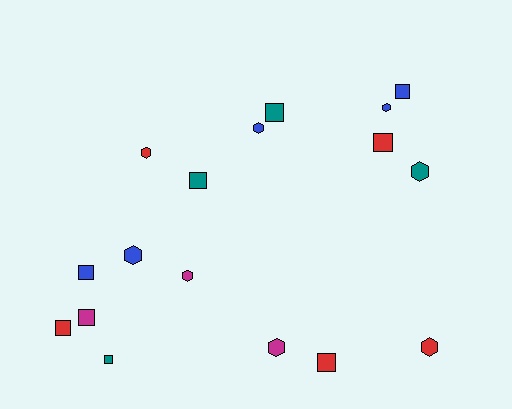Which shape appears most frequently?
Square, with 9 objects.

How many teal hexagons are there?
There is 1 teal hexagon.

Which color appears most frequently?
Blue, with 5 objects.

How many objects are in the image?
There are 17 objects.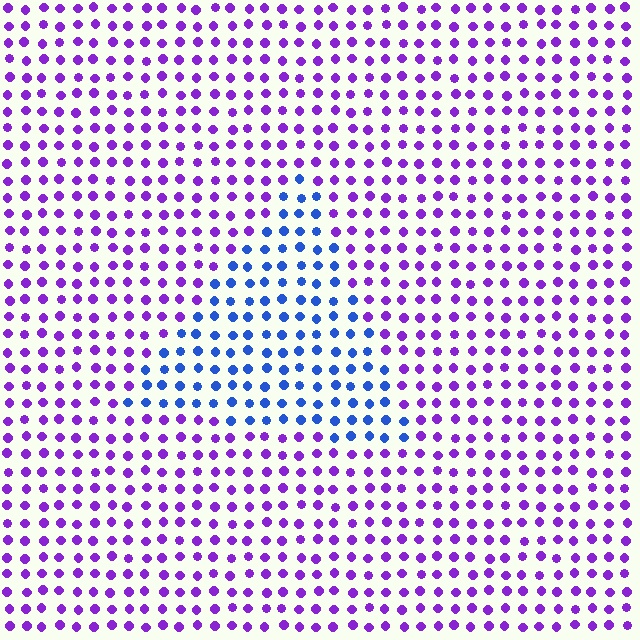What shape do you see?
I see a triangle.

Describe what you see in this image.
The image is filled with small purple elements in a uniform arrangement. A triangle-shaped region is visible where the elements are tinted to a slightly different hue, forming a subtle color boundary.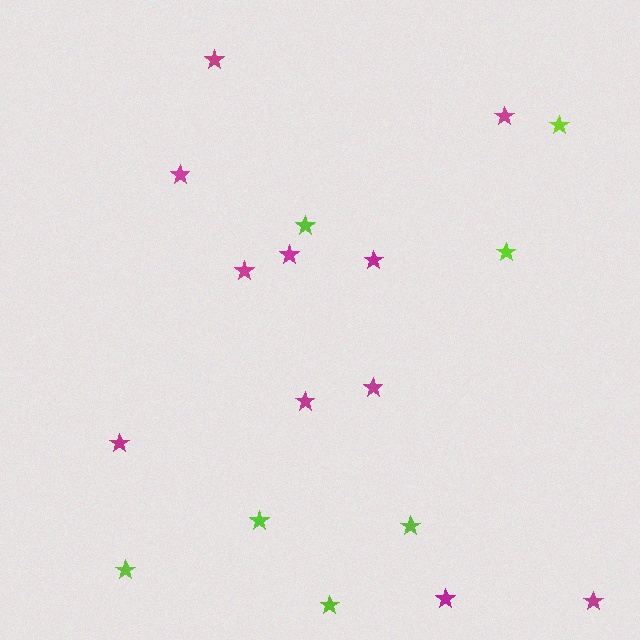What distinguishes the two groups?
There are 2 groups: one group of lime stars (7) and one group of magenta stars (11).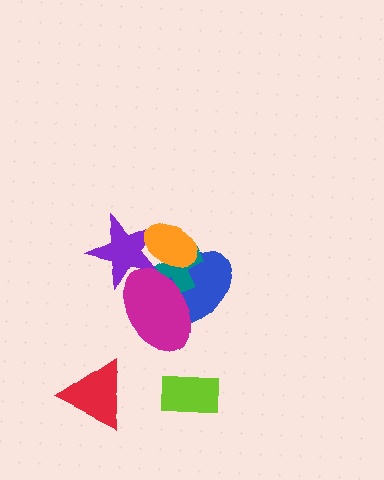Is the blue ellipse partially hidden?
Yes, it is partially covered by another shape.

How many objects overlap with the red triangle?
0 objects overlap with the red triangle.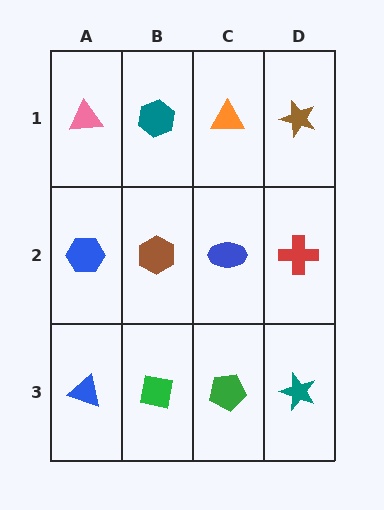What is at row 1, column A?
A pink triangle.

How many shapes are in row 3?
4 shapes.